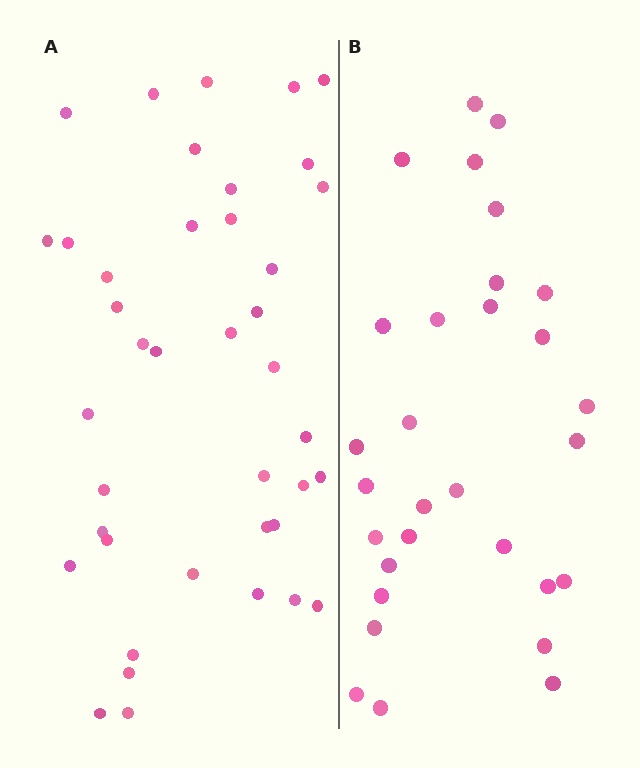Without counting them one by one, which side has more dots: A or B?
Region A (the left region) has more dots.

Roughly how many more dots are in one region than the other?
Region A has roughly 10 or so more dots than region B.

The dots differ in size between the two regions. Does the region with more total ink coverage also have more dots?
No. Region B has more total ink coverage because its dots are larger, but region A actually contains more individual dots. Total area can be misleading — the number of items is what matters here.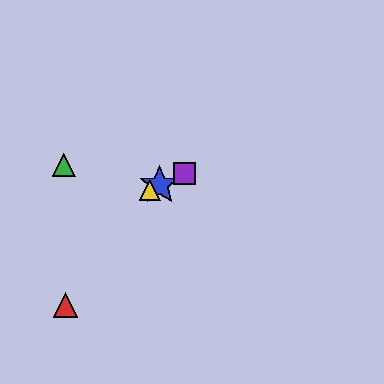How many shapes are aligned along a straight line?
3 shapes (the blue star, the yellow triangle, the purple square) are aligned along a straight line.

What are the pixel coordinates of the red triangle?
The red triangle is at (65, 305).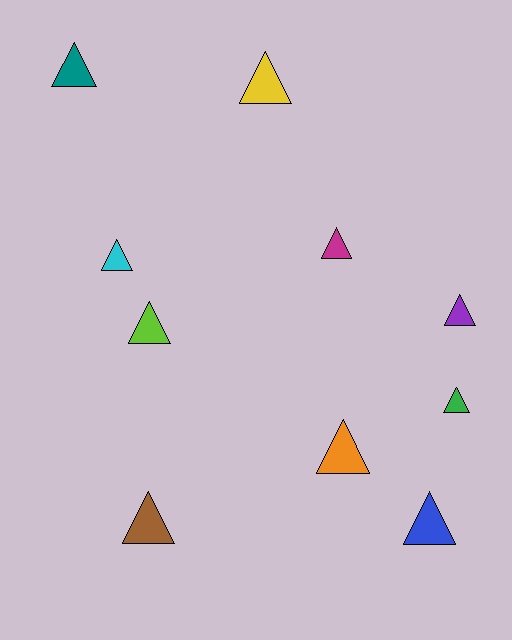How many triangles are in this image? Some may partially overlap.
There are 10 triangles.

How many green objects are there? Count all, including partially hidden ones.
There is 1 green object.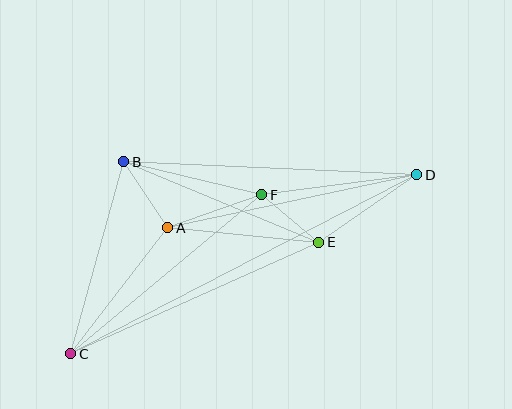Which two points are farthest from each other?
Points C and D are farthest from each other.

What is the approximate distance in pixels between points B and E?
The distance between B and E is approximately 211 pixels.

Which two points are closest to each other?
Points E and F are closest to each other.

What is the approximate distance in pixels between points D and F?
The distance between D and F is approximately 157 pixels.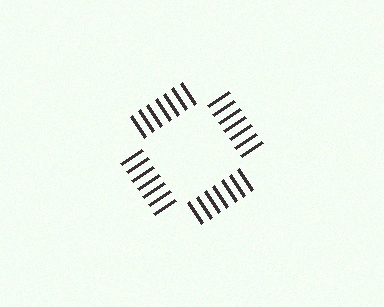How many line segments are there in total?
28 — 7 along each of the 4 edges.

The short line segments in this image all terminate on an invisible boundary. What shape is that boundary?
An illusory square — the line segments terminate on its edges but no continuous stroke is drawn.